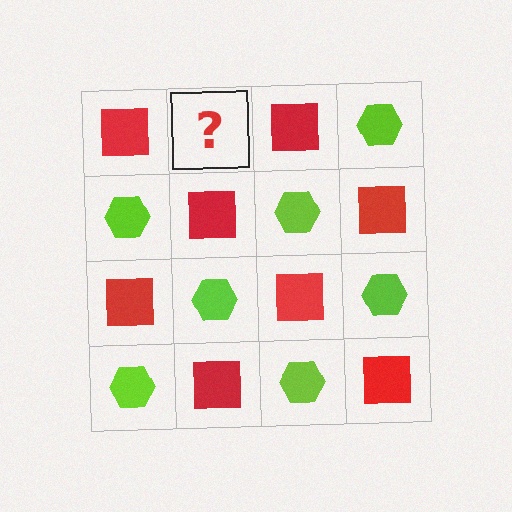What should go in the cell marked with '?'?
The missing cell should contain a lime hexagon.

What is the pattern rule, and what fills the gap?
The rule is that it alternates red square and lime hexagon in a checkerboard pattern. The gap should be filled with a lime hexagon.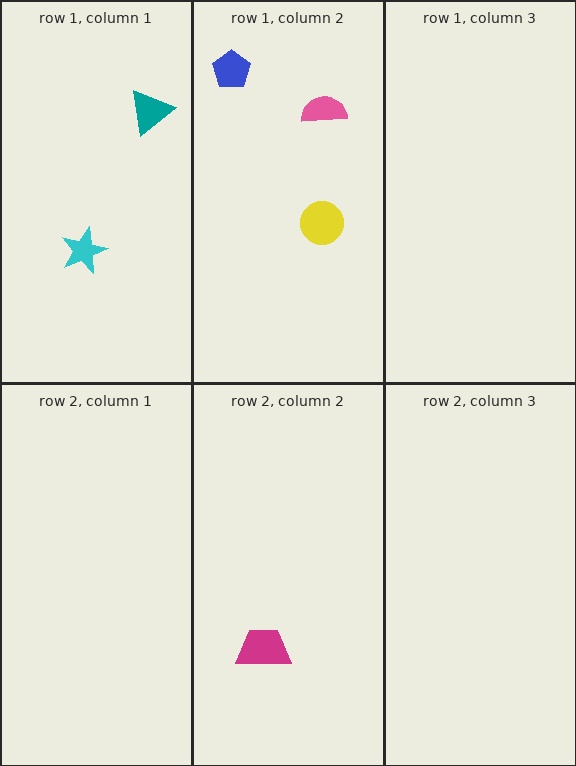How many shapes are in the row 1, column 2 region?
3.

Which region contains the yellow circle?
The row 1, column 2 region.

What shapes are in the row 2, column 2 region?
The magenta trapezoid.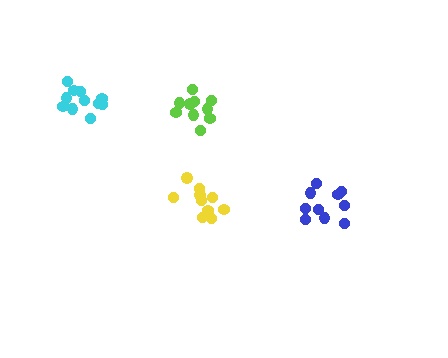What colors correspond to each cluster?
The clusters are colored: cyan, blue, yellow, lime.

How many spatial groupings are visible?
There are 4 spatial groupings.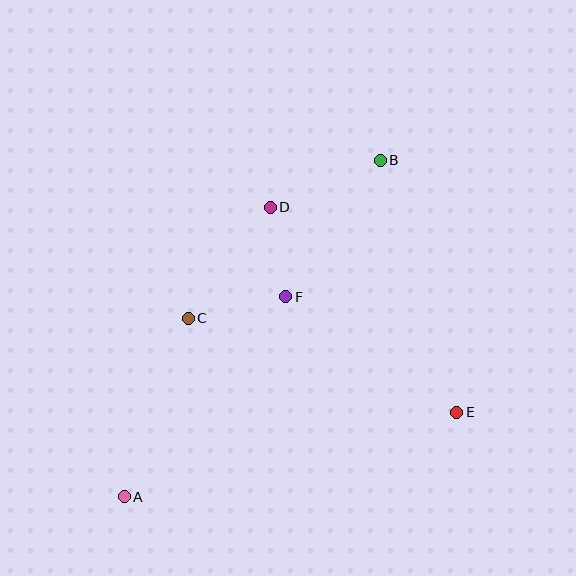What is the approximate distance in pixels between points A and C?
The distance between A and C is approximately 190 pixels.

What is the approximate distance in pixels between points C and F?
The distance between C and F is approximately 100 pixels.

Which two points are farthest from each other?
Points A and B are farthest from each other.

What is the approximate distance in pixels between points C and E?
The distance between C and E is approximately 285 pixels.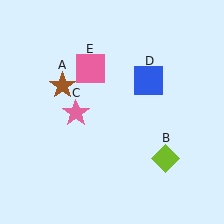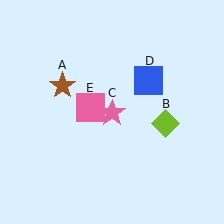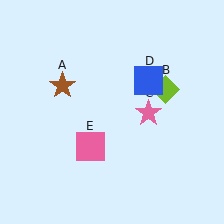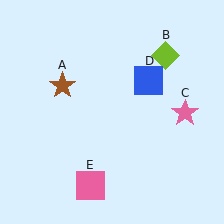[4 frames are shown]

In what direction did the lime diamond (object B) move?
The lime diamond (object B) moved up.